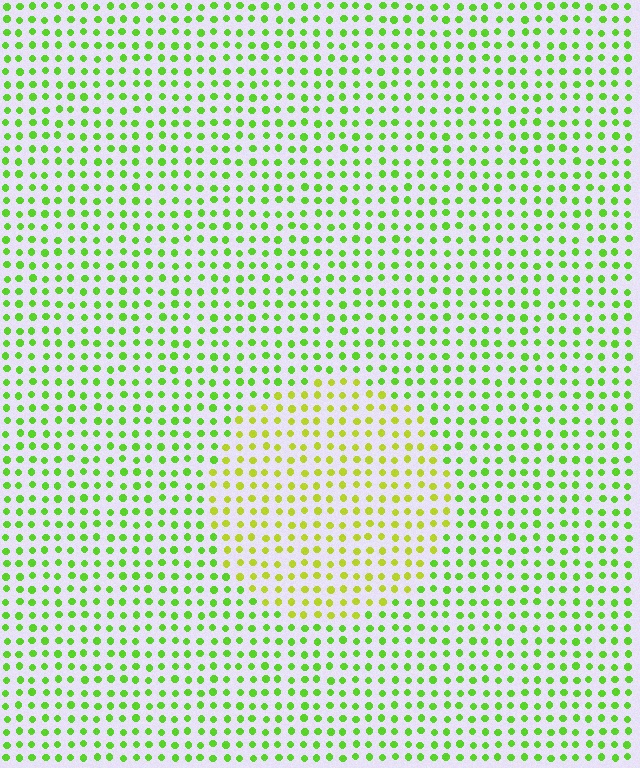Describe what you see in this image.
The image is filled with small lime elements in a uniform arrangement. A circle-shaped region is visible where the elements are tinted to a slightly different hue, forming a subtle color boundary.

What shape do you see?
I see a circle.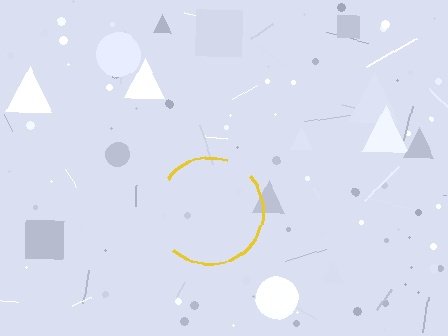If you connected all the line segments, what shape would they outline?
They would outline a circle.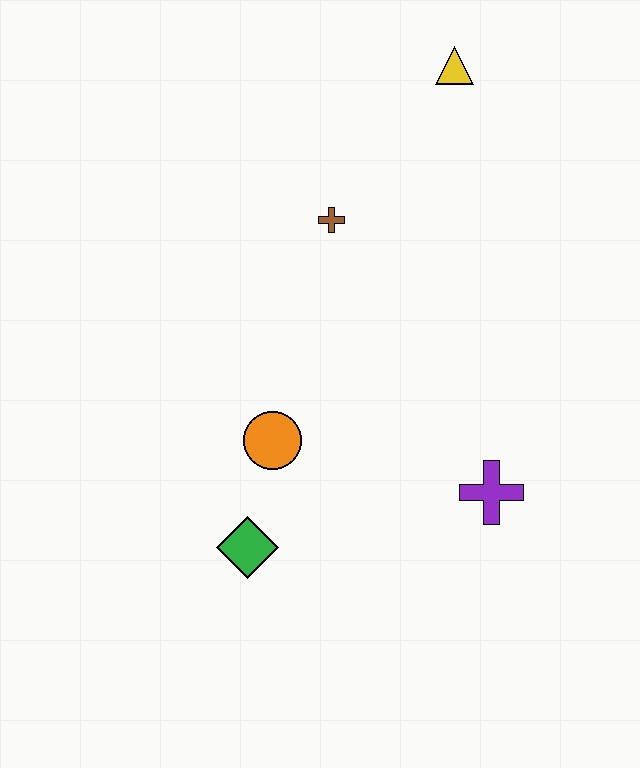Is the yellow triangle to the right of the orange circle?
Yes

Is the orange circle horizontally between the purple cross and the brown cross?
No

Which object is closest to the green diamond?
The orange circle is closest to the green diamond.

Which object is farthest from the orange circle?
The yellow triangle is farthest from the orange circle.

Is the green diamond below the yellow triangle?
Yes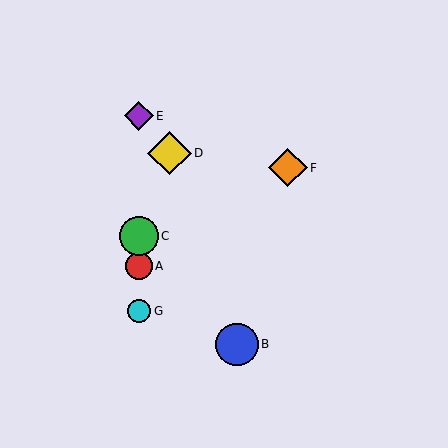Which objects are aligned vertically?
Objects A, C, E, G are aligned vertically.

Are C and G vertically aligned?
Yes, both are at x≈139.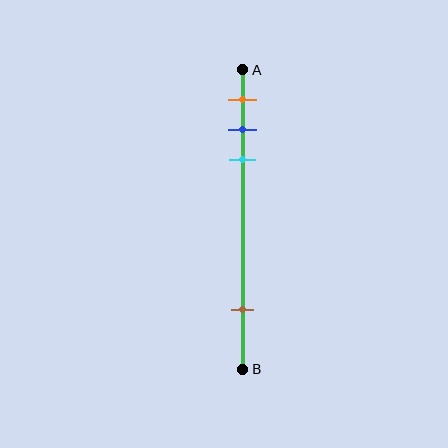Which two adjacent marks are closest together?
The blue and cyan marks are the closest adjacent pair.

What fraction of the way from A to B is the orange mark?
The orange mark is approximately 10% (0.1) of the way from A to B.